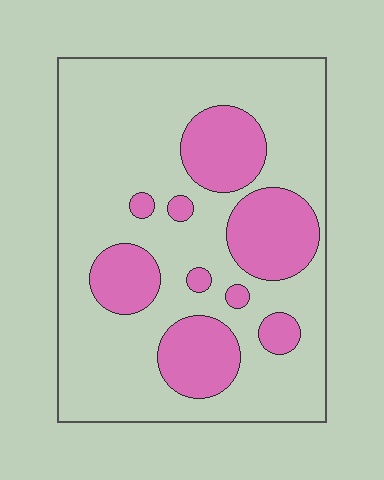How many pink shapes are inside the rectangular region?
9.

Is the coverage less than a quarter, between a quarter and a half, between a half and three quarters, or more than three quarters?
Between a quarter and a half.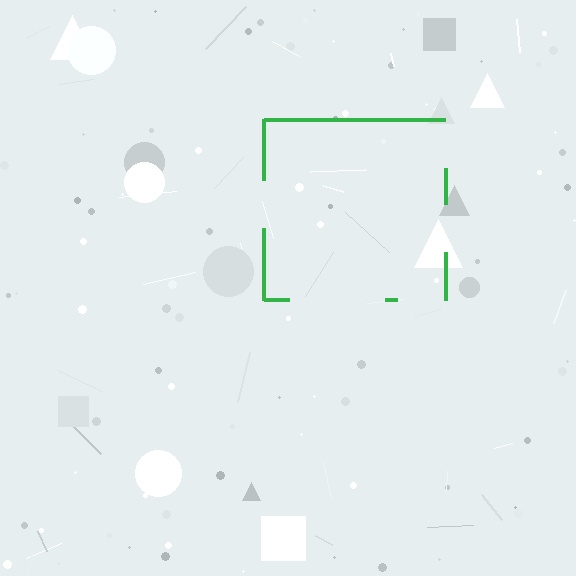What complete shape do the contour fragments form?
The contour fragments form a square.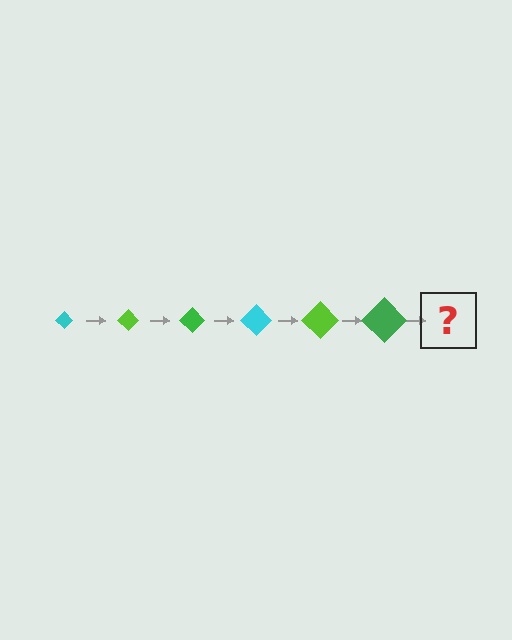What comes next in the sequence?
The next element should be a cyan diamond, larger than the previous one.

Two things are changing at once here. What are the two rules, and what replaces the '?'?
The two rules are that the diamond grows larger each step and the color cycles through cyan, lime, and green. The '?' should be a cyan diamond, larger than the previous one.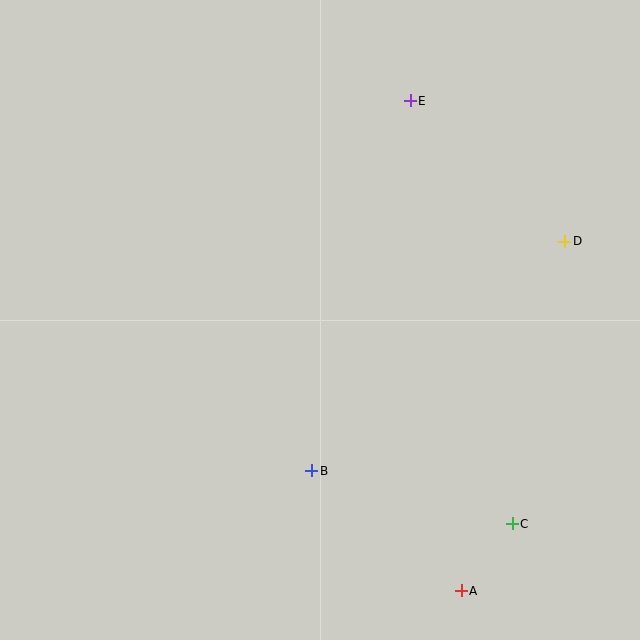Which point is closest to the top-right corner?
Point E is closest to the top-right corner.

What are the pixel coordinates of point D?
Point D is at (564, 241).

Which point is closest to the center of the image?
Point B at (312, 471) is closest to the center.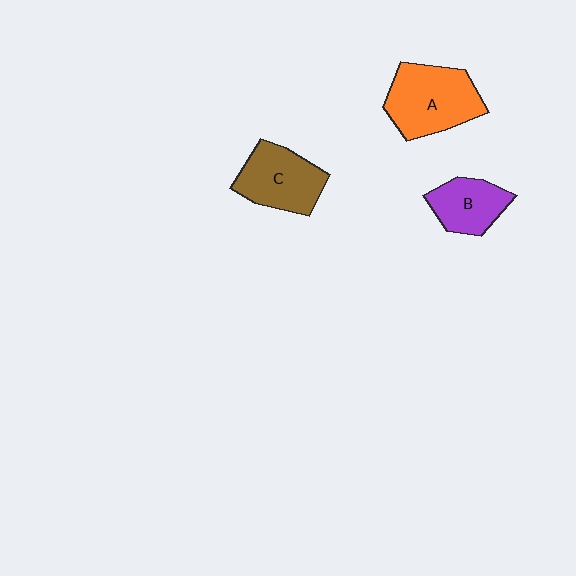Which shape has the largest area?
Shape A (orange).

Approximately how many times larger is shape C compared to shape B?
Approximately 1.3 times.